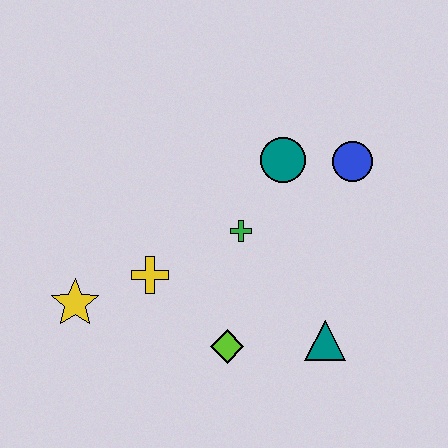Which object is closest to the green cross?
The teal circle is closest to the green cross.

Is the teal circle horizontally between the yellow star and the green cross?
No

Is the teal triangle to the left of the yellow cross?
No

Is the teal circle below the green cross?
No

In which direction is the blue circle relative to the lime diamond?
The blue circle is above the lime diamond.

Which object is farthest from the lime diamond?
The blue circle is farthest from the lime diamond.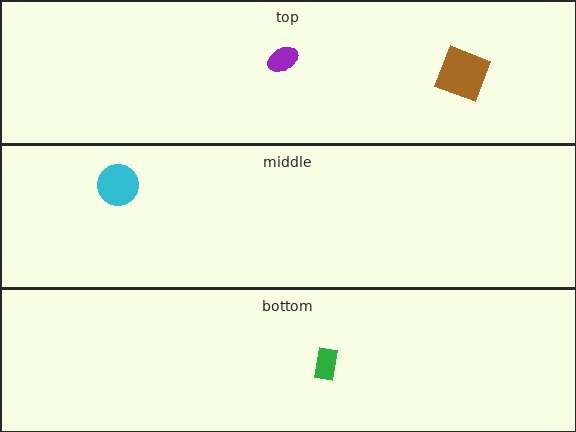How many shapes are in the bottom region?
1.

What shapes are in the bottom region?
The green rectangle.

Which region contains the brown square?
The top region.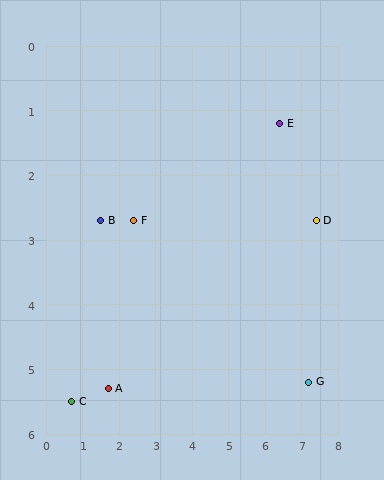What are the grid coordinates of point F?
Point F is at approximately (2.4, 2.7).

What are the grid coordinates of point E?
Point E is at approximately (6.4, 1.2).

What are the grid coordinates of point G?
Point G is at approximately (7.2, 5.2).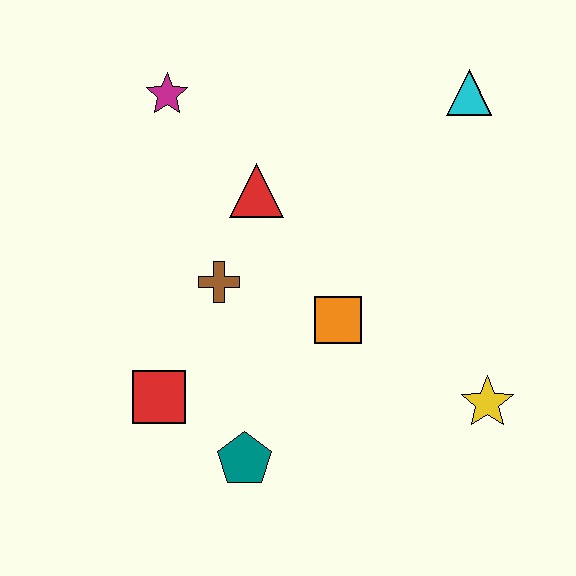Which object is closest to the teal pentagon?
The red square is closest to the teal pentagon.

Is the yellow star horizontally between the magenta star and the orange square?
No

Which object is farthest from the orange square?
The magenta star is farthest from the orange square.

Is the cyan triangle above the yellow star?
Yes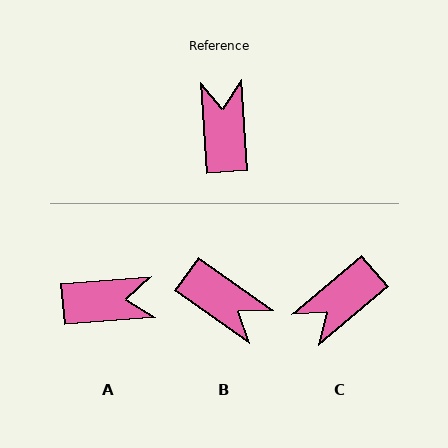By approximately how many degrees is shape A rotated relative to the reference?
Approximately 89 degrees clockwise.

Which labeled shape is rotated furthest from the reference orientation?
B, about 129 degrees away.